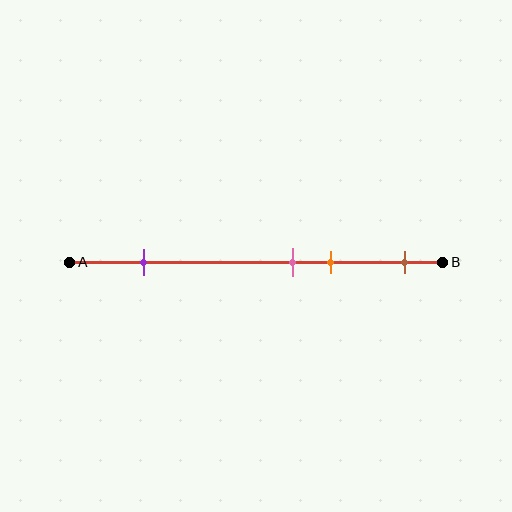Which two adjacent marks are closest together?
The pink and orange marks are the closest adjacent pair.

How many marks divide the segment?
There are 4 marks dividing the segment.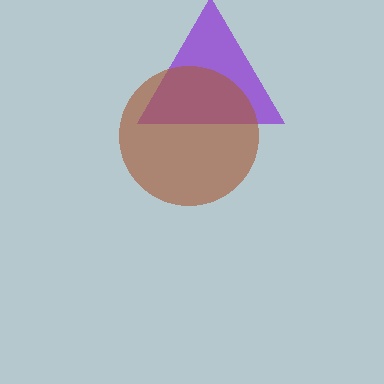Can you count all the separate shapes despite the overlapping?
Yes, there are 2 separate shapes.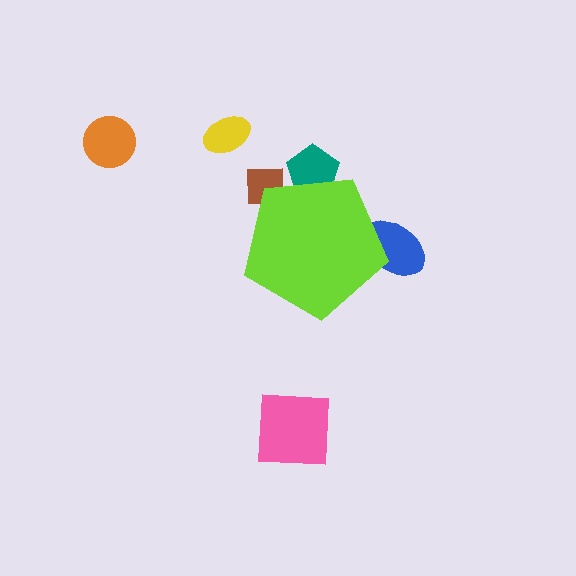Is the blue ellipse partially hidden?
Yes, the blue ellipse is partially hidden behind the lime pentagon.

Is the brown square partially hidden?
Yes, the brown square is partially hidden behind the lime pentagon.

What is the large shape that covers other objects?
A lime pentagon.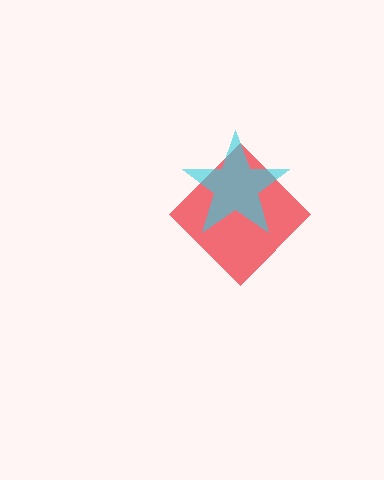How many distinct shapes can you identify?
There are 2 distinct shapes: a red diamond, a cyan star.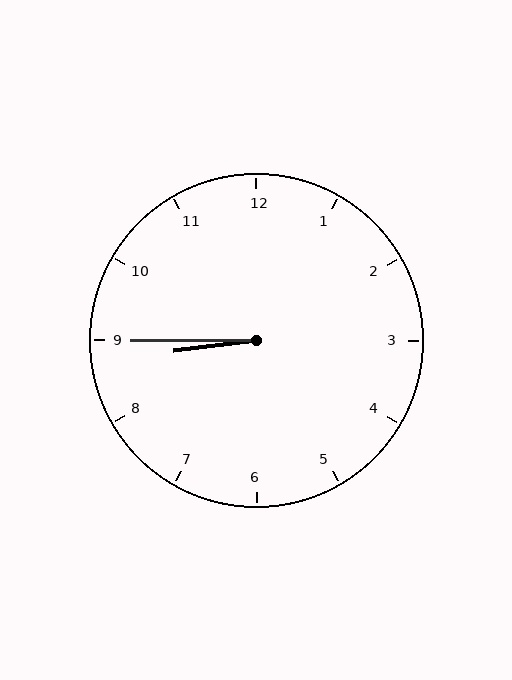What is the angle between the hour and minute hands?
Approximately 8 degrees.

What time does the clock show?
8:45.